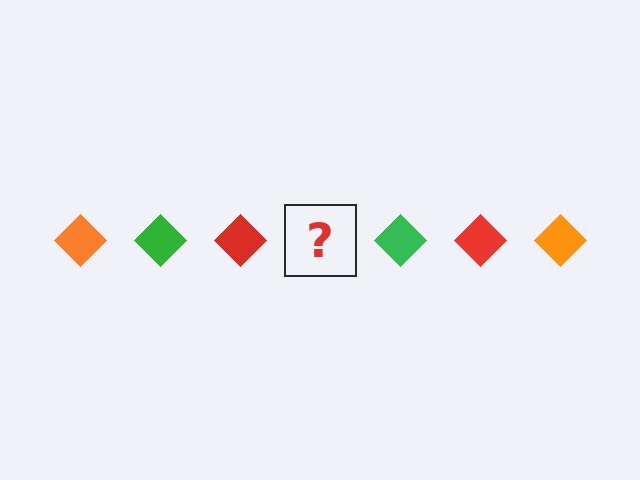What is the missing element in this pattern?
The missing element is an orange diamond.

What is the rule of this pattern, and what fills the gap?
The rule is that the pattern cycles through orange, green, red diamonds. The gap should be filled with an orange diamond.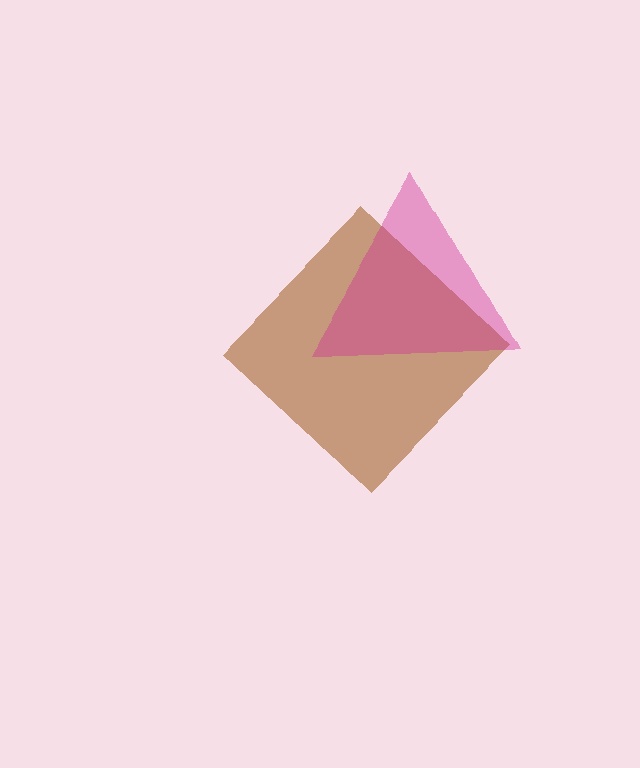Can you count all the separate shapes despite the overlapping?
Yes, there are 2 separate shapes.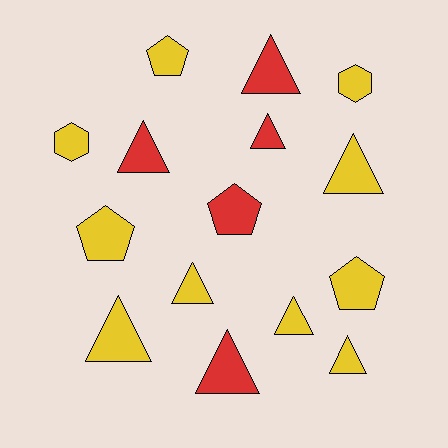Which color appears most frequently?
Yellow, with 10 objects.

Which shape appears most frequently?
Triangle, with 9 objects.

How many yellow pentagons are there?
There are 3 yellow pentagons.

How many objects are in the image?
There are 15 objects.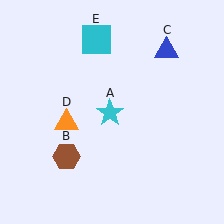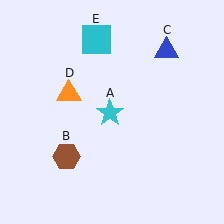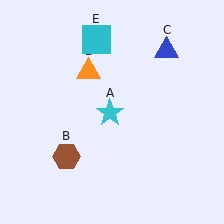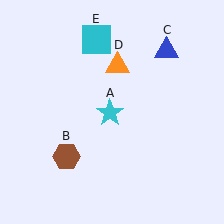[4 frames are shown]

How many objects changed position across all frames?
1 object changed position: orange triangle (object D).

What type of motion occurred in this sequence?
The orange triangle (object D) rotated clockwise around the center of the scene.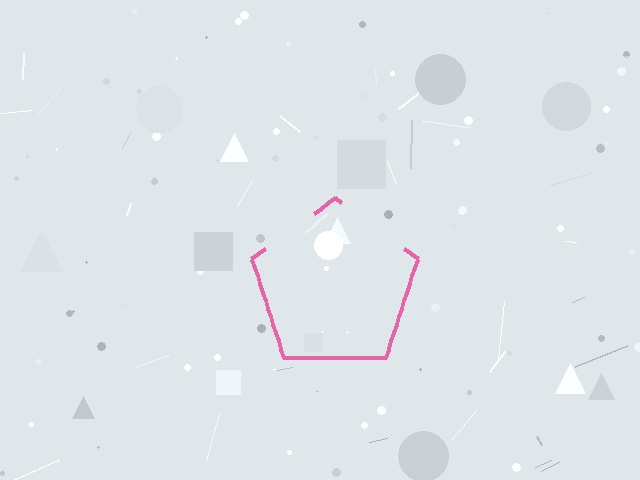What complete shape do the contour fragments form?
The contour fragments form a pentagon.